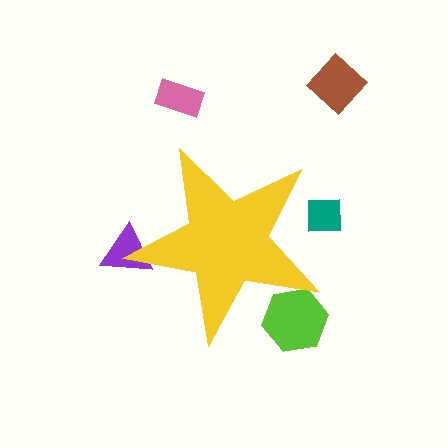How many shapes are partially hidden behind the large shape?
3 shapes are partially hidden.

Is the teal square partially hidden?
Yes, the teal square is partially hidden behind the yellow star.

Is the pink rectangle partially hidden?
No, the pink rectangle is fully visible.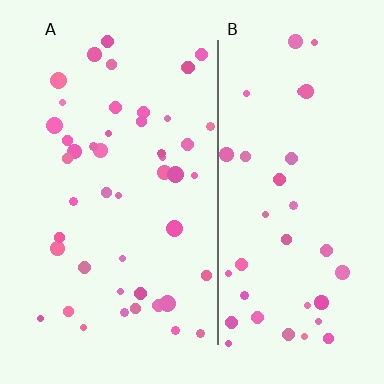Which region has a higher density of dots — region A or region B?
A (the left).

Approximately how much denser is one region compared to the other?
Approximately 1.3× — region A over region B.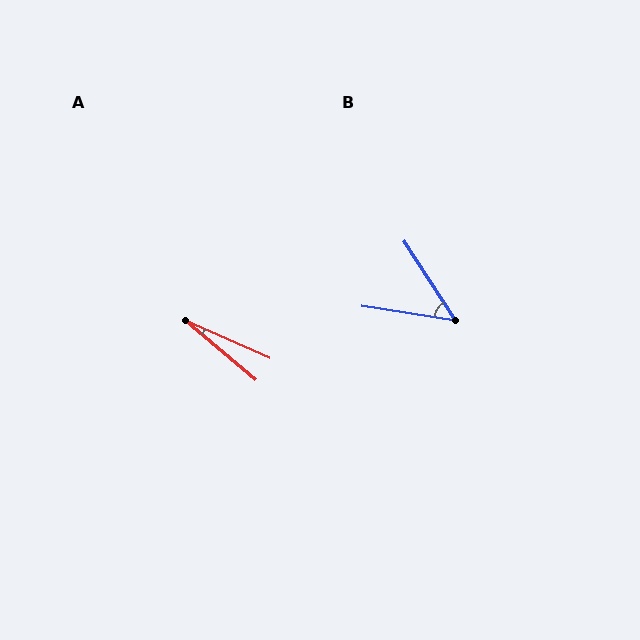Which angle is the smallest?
A, at approximately 16 degrees.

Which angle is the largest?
B, at approximately 48 degrees.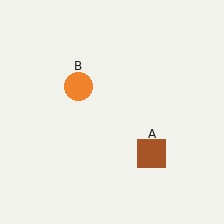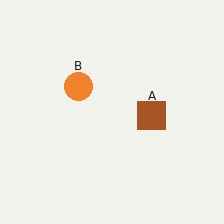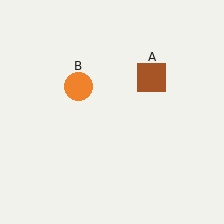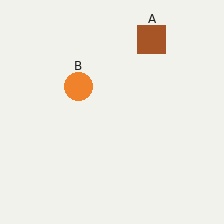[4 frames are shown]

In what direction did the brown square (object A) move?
The brown square (object A) moved up.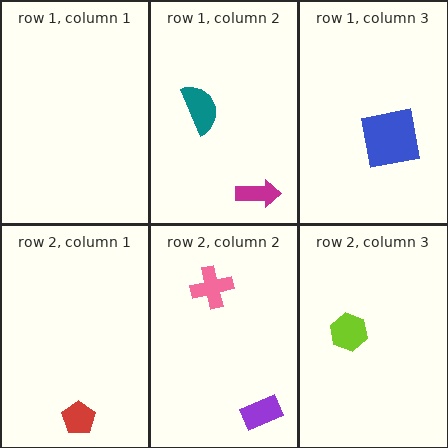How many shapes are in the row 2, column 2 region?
2.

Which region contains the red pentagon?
The row 2, column 1 region.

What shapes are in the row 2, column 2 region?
The pink cross, the purple rectangle.